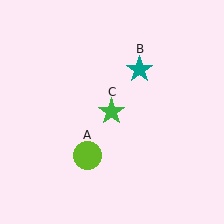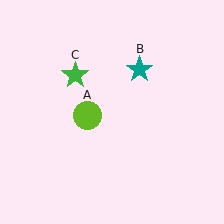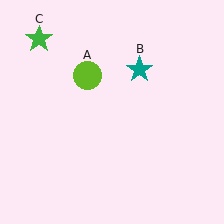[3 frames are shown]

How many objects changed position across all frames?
2 objects changed position: lime circle (object A), green star (object C).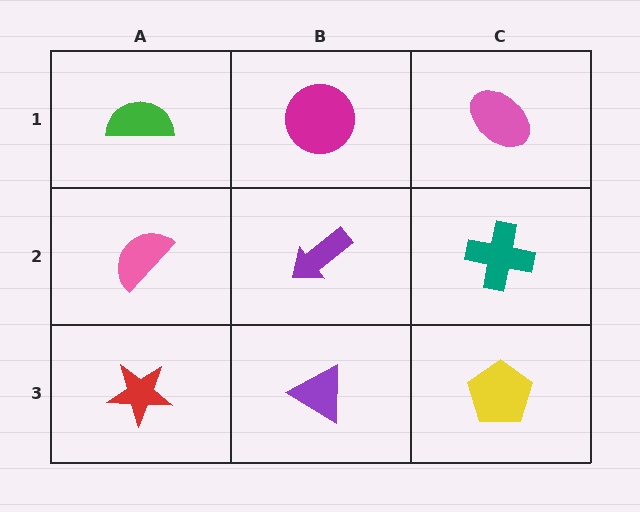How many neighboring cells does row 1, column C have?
2.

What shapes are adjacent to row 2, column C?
A pink ellipse (row 1, column C), a yellow pentagon (row 3, column C), a purple arrow (row 2, column B).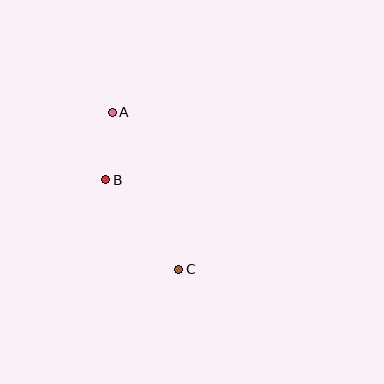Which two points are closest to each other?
Points A and B are closest to each other.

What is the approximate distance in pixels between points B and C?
The distance between B and C is approximately 116 pixels.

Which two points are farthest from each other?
Points A and C are farthest from each other.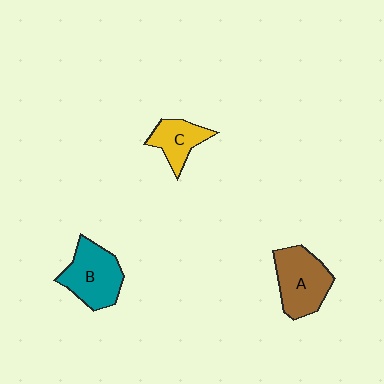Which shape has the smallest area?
Shape C (yellow).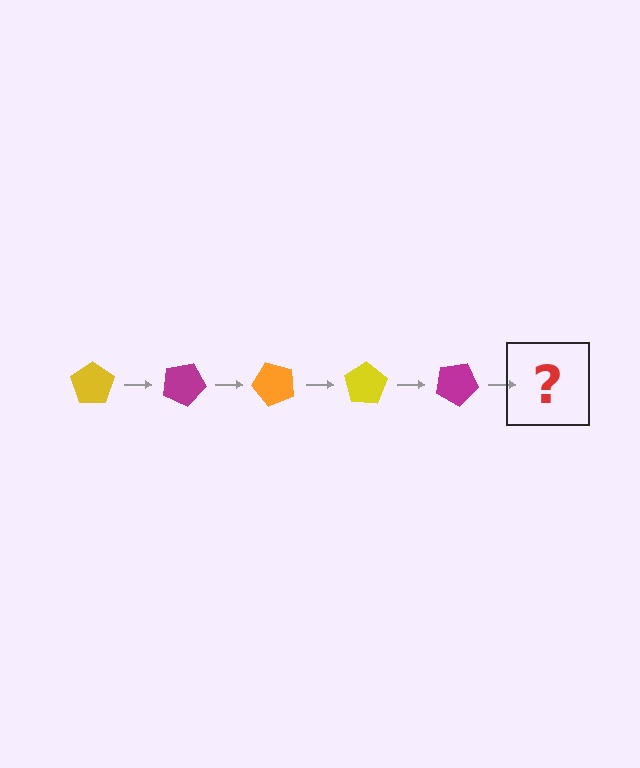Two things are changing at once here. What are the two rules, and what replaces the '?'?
The two rules are that it rotates 25 degrees each step and the color cycles through yellow, magenta, and orange. The '?' should be an orange pentagon, rotated 125 degrees from the start.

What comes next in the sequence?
The next element should be an orange pentagon, rotated 125 degrees from the start.